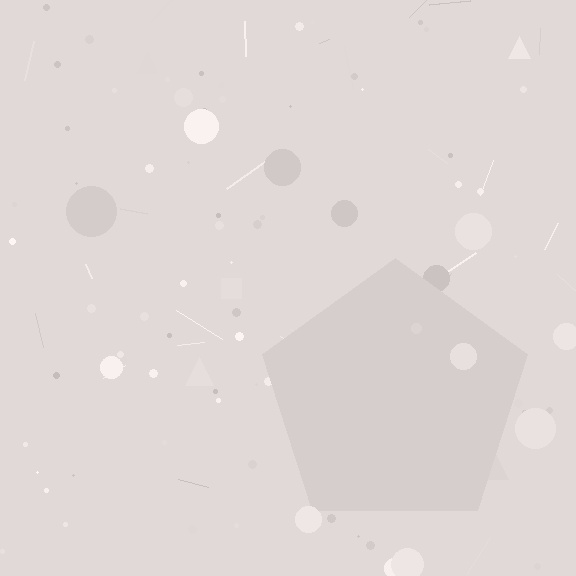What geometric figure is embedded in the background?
A pentagon is embedded in the background.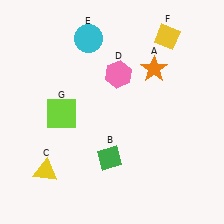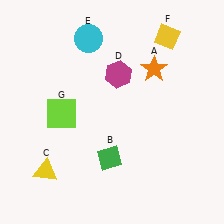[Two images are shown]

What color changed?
The hexagon (D) changed from pink in Image 1 to magenta in Image 2.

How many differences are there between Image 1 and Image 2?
There is 1 difference between the two images.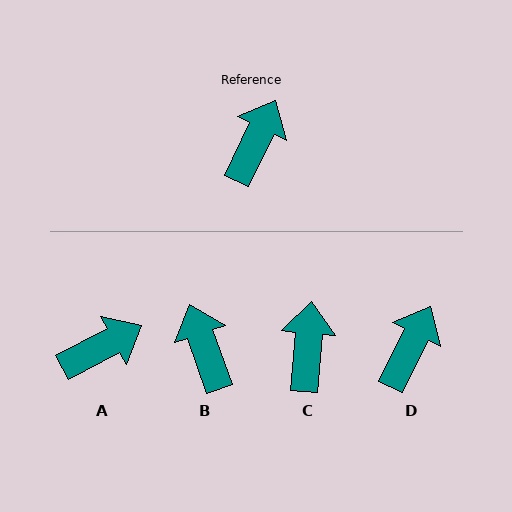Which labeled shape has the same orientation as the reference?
D.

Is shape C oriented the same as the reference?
No, it is off by about 21 degrees.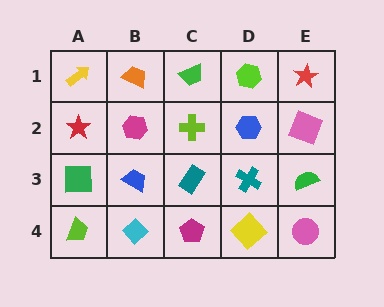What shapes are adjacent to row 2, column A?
A yellow arrow (row 1, column A), a green square (row 3, column A), a magenta hexagon (row 2, column B).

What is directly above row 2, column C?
A green trapezoid.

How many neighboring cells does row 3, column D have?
4.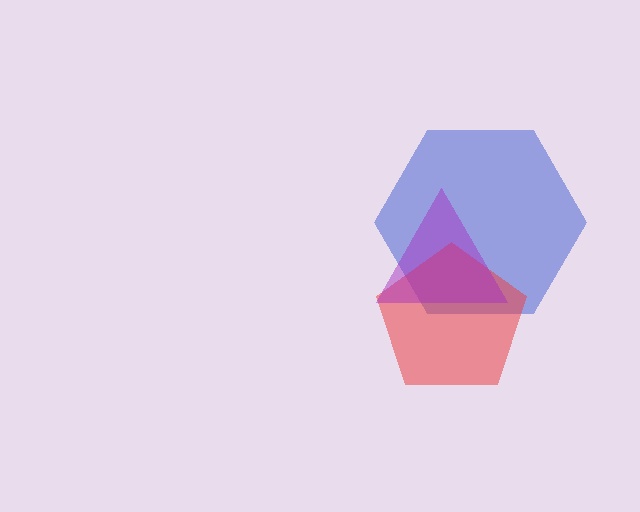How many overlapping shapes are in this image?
There are 3 overlapping shapes in the image.